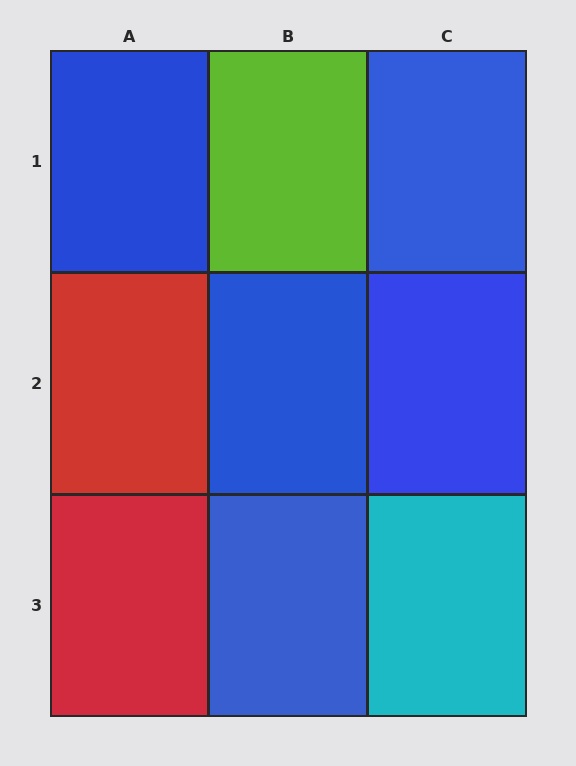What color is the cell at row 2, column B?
Blue.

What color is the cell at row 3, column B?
Blue.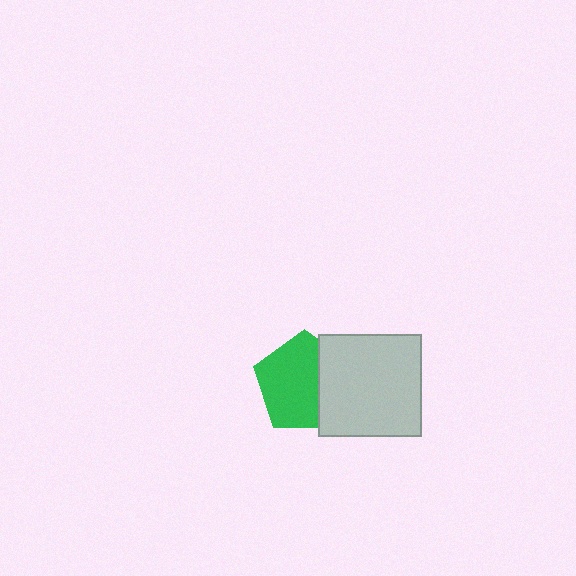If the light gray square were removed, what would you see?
You would see the complete green pentagon.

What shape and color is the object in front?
The object in front is a light gray square.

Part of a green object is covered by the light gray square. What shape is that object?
It is a pentagon.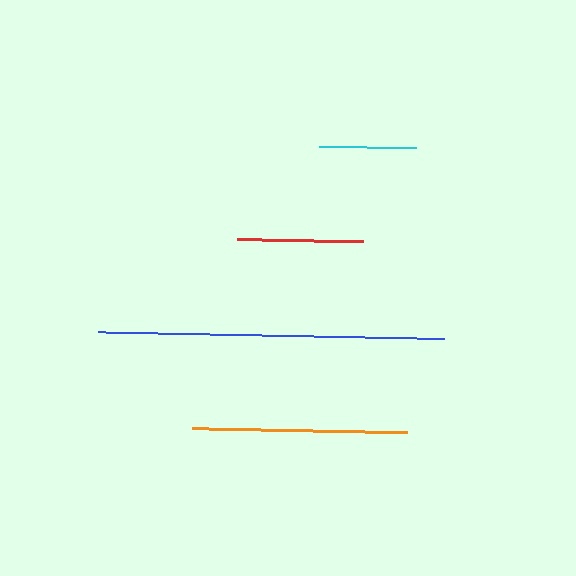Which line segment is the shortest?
The cyan line is the shortest at approximately 96 pixels.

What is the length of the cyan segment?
The cyan segment is approximately 96 pixels long.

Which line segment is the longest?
The blue line is the longest at approximately 346 pixels.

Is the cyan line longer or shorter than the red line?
The red line is longer than the cyan line.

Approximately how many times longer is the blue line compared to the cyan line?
The blue line is approximately 3.6 times the length of the cyan line.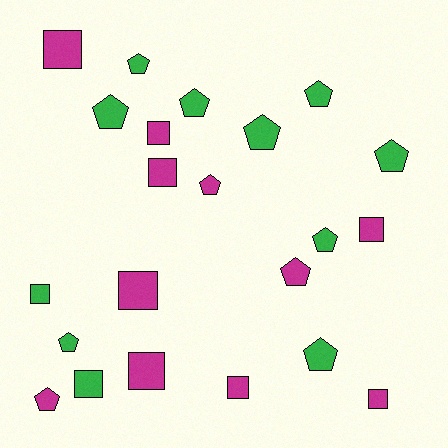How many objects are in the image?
There are 22 objects.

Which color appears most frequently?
Magenta, with 11 objects.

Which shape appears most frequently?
Pentagon, with 12 objects.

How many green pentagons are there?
There are 9 green pentagons.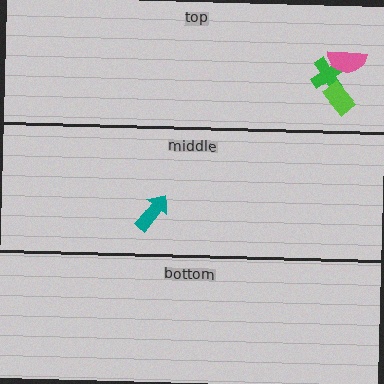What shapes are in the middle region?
The teal arrow.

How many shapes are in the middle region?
1.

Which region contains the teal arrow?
The middle region.